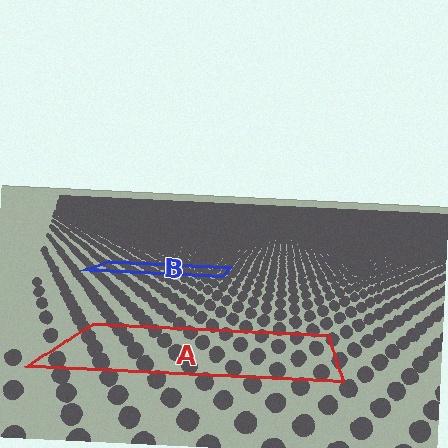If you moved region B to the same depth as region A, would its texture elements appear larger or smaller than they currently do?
They would appear larger. At a closer depth, the same texture elements are projected at a bigger on-screen size.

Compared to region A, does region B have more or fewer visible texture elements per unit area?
Region B has more texture elements per unit area — they are packed more densely because it is farther away.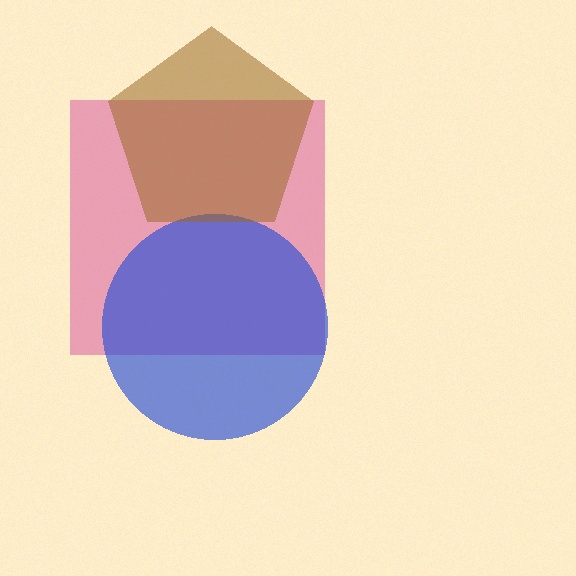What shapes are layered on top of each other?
The layered shapes are: a pink square, a blue circle, a brown pentagon.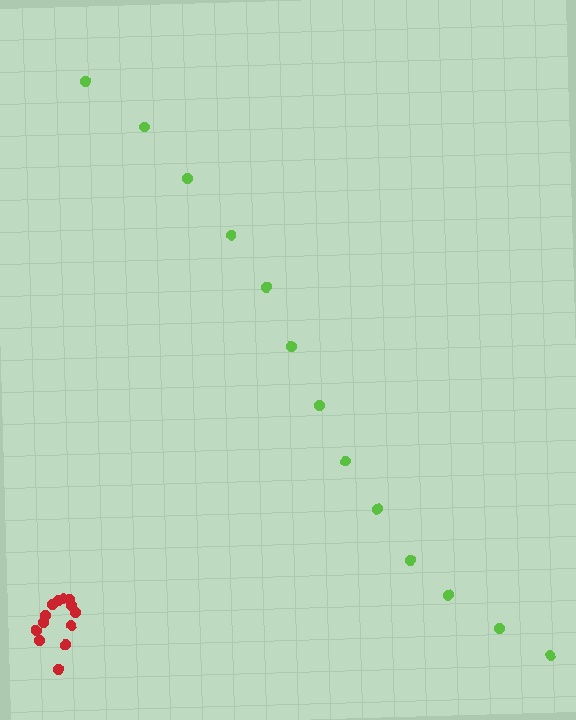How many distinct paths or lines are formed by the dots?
There are 2 distinct paths.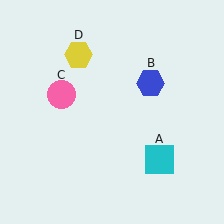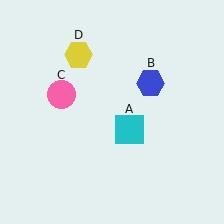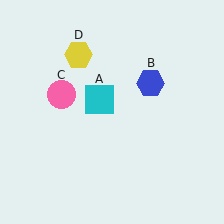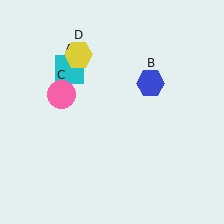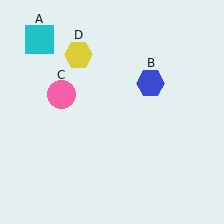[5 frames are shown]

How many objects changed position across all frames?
1 object changed position: cyan square (object A).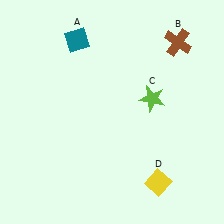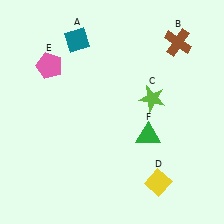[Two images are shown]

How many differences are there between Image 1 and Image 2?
There are 2 differences between the two images.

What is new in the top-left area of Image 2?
A pink pentagon (E) was added in the top-left area of Image 2.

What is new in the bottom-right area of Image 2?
A green triangle (F) was added in the bottom-right area of Image 2.